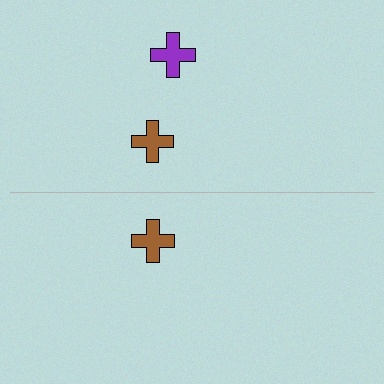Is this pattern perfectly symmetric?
No, the pattern is not perfectly symmetric. A purple cross is missing from the bottom side.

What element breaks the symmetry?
A purple cross is missing from the bottom side.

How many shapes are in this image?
There are 3 shapes in this image.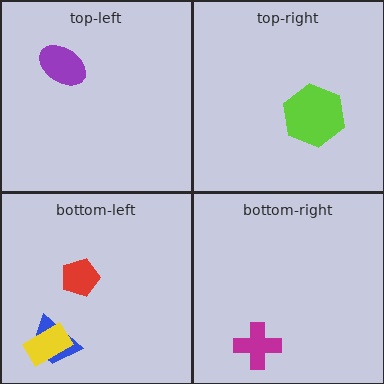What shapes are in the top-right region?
The lime hexagon.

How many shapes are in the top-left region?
1.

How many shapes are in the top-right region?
1.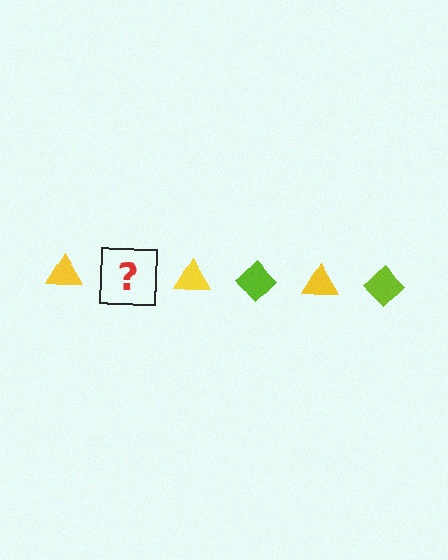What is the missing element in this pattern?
The missing element is a lime diamond.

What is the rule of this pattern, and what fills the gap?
The rule is that the pattern alternates between yellow triangle and lime diamond. The gap should be filled with a lime diamond.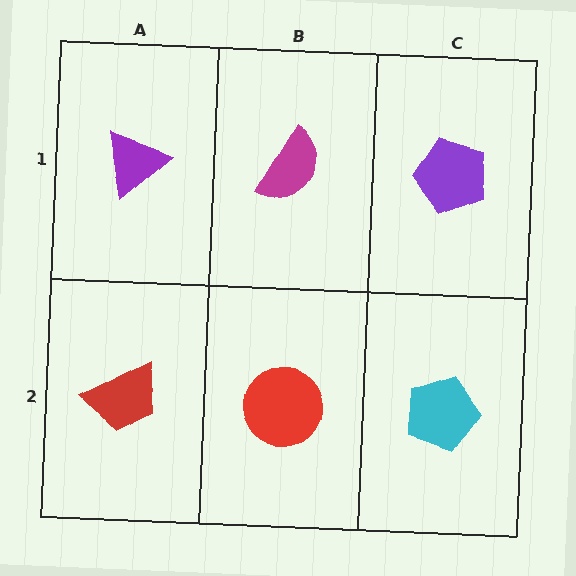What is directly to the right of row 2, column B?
A cyan pentagon.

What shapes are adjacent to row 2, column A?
A purple triangle (row 1, column A), a red circle (row 2, column B).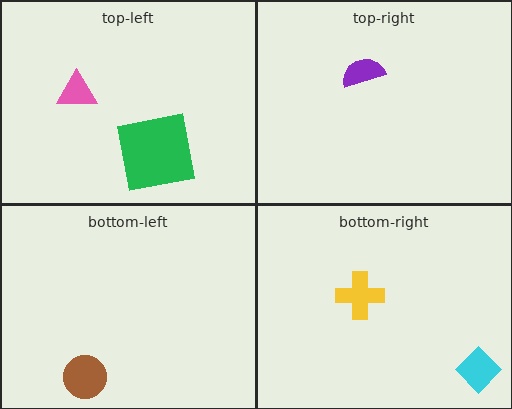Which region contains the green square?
The top-left region.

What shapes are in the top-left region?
The pink triangle, the green square.